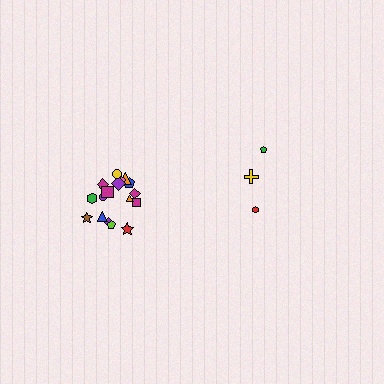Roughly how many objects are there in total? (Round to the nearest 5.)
Roughly 20 objects in total.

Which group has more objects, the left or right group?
The left group.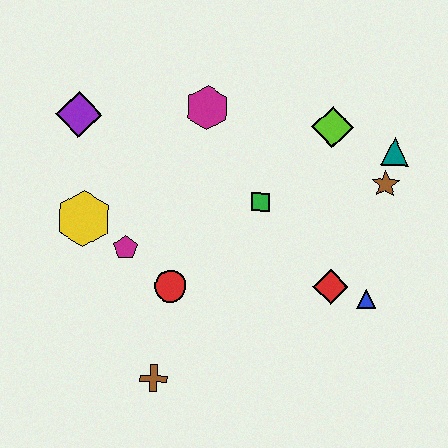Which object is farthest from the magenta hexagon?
The brown cross is farthest from the magenta hexagon.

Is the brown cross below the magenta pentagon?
Yes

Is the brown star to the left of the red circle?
No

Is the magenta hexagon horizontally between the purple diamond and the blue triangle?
Yes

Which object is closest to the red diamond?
The blue triangle is closest to the red diamond.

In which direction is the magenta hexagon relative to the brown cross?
The magenta hexagon is above the brown cross.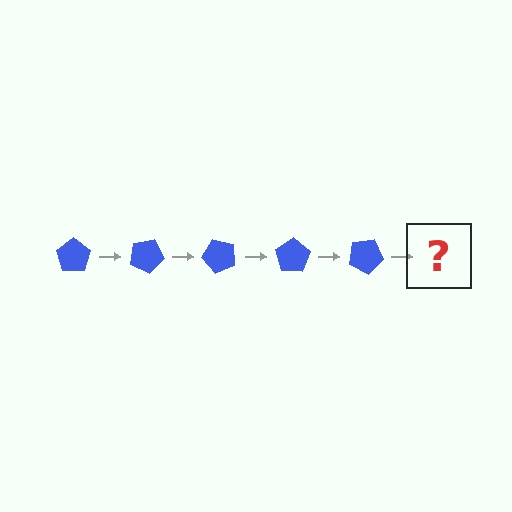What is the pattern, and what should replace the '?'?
The pattern is that the pentagon rotates 25 degrees each step. The '?' should be a blue pentagon rotated 125 degrees.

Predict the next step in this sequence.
The next step is a blue pentagon rotated 125 degrees.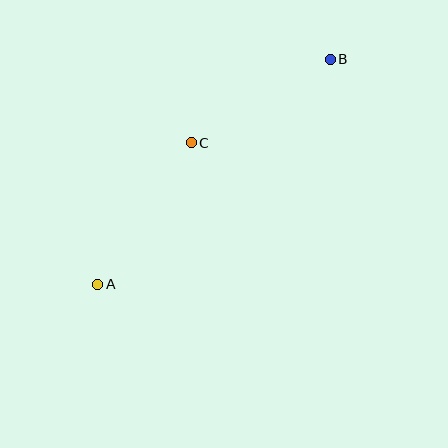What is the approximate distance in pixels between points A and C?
The distance between A and C is approximately 170 pixels.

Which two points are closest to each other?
Points B and C are closest to each other.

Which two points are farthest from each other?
Points A and B are farthest from each other.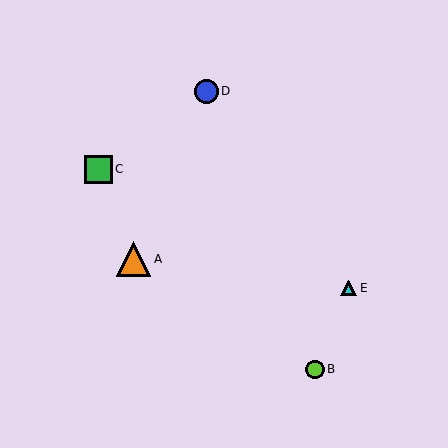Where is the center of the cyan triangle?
The center of the cyan triangle is at (349, 288).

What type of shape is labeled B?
Shape B is a lime circle.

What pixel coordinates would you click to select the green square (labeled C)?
Click at (98, 169) to select the green square C.